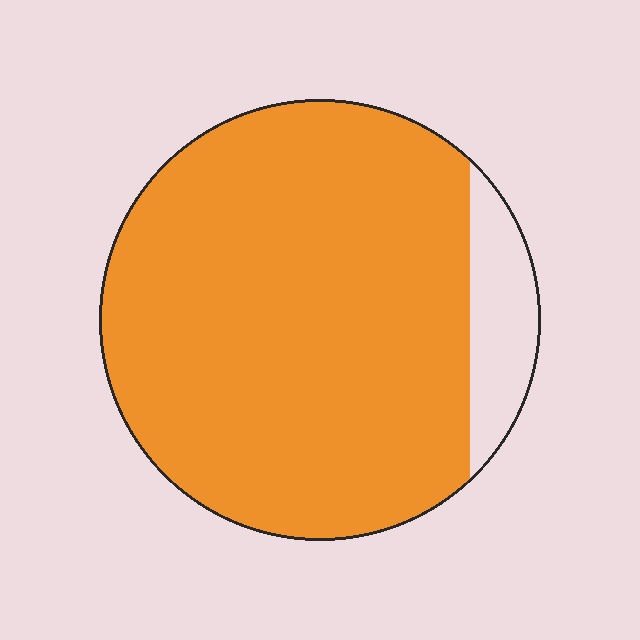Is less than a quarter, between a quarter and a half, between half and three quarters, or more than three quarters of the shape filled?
More than three quarters.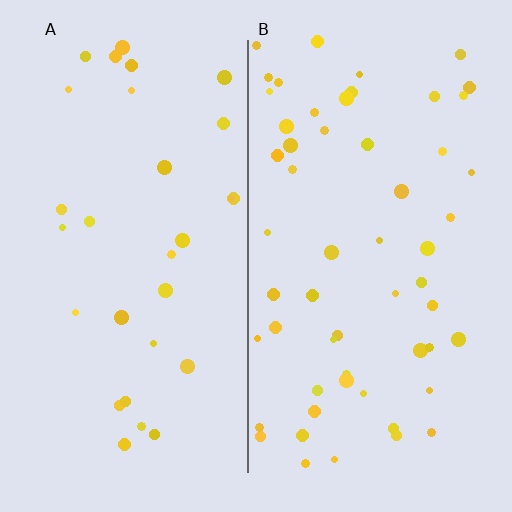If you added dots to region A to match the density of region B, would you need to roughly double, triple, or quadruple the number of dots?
Approximately double.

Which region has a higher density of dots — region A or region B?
B (the right).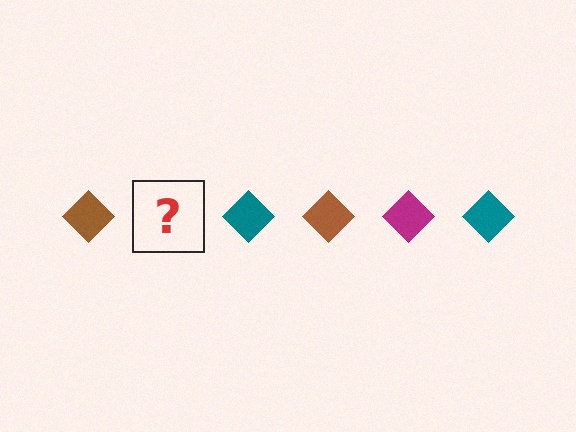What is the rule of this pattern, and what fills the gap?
The rule is that the pattern cycles through brown, magenta, teal diamonds. The gap should be filled with a magenta diamond.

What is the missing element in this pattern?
The missing element is a magenta diamond.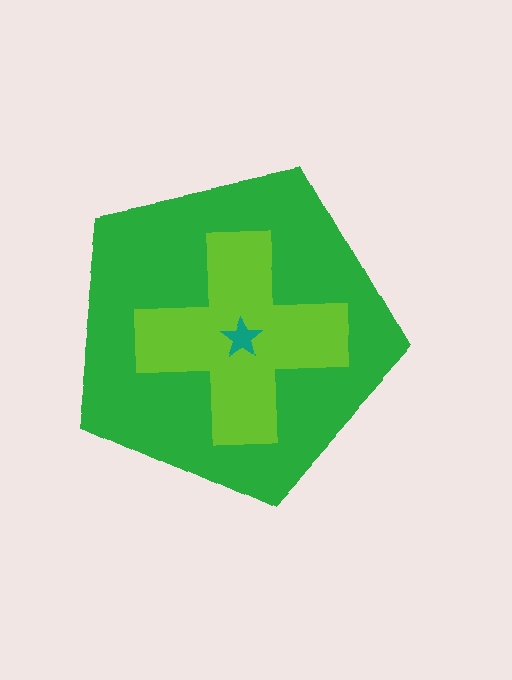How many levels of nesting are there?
3.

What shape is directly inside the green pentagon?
The lime cross.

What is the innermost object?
The teal star.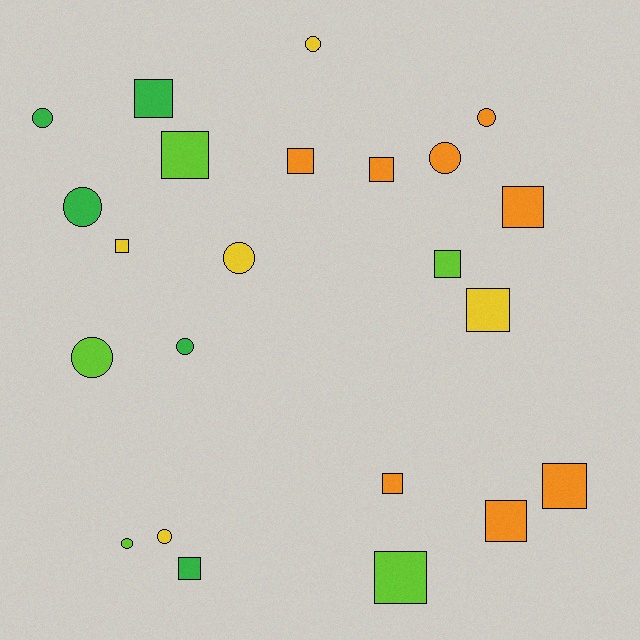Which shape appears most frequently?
Square, with 13 objects.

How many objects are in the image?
There are 23 objects.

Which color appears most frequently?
Orange, with 8 objects.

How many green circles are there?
There are 3 green circles.